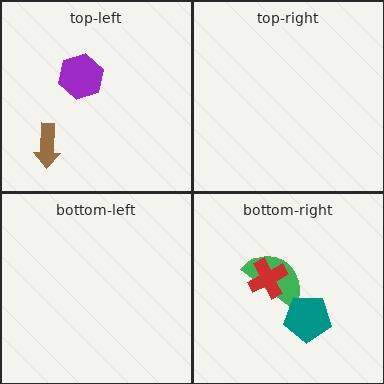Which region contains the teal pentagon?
The bottom-right region.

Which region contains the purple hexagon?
The top-left region.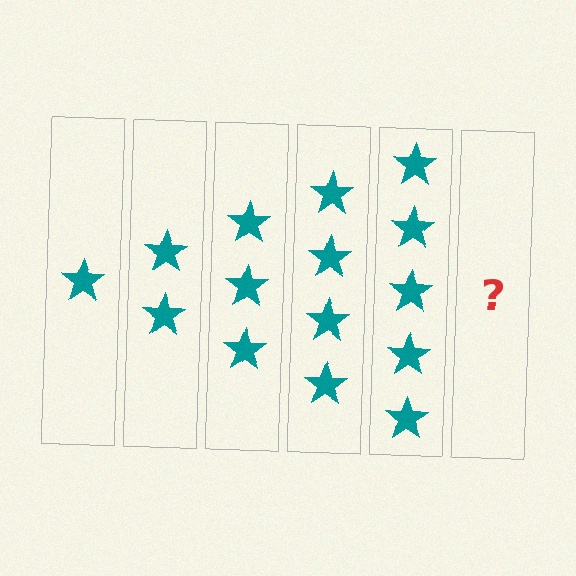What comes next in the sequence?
The next element should be 6 stars.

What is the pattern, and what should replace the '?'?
The pattern is that each step adds one more star. The '?' should be 6 stars.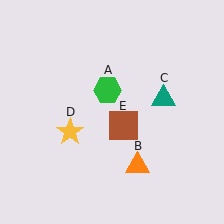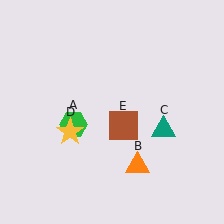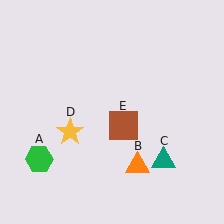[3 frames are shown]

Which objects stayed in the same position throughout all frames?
Orange triangle (object B) and yellow star (object D) and brown square (object E) remained stationary.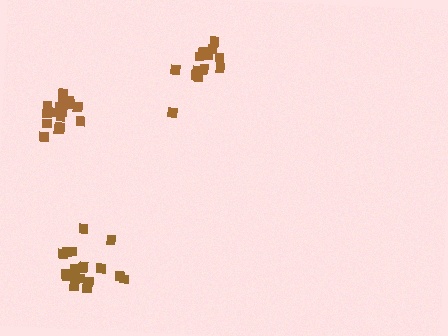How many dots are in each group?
Group 1: 14 dots, Group 2: 19 dots, Group 3: 19 dots (52 total).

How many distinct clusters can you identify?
There are 3 distinct clusters.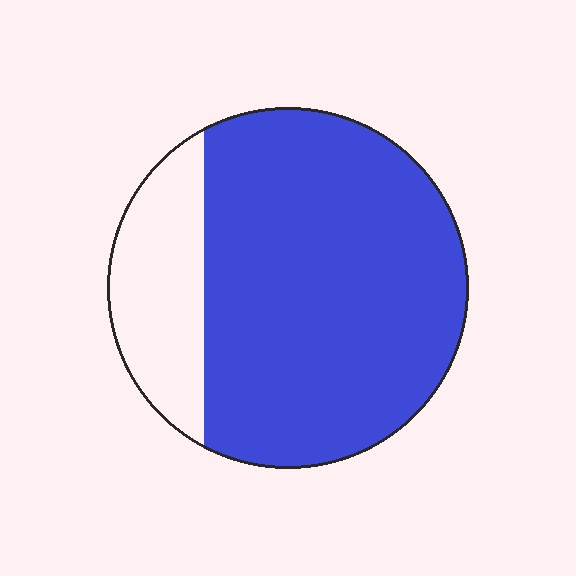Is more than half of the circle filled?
Yes.